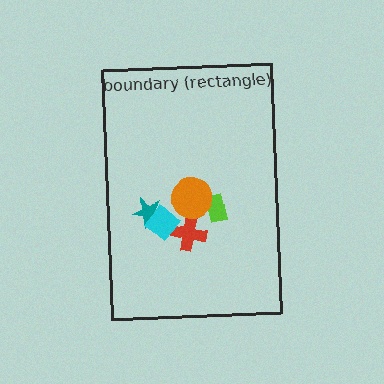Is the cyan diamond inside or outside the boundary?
Inside.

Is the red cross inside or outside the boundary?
Inside.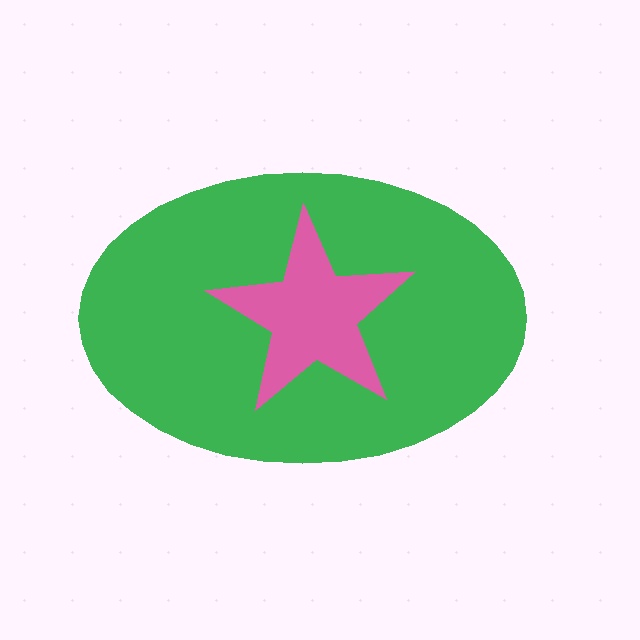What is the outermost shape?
The green ellipse.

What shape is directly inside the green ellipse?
The pink star.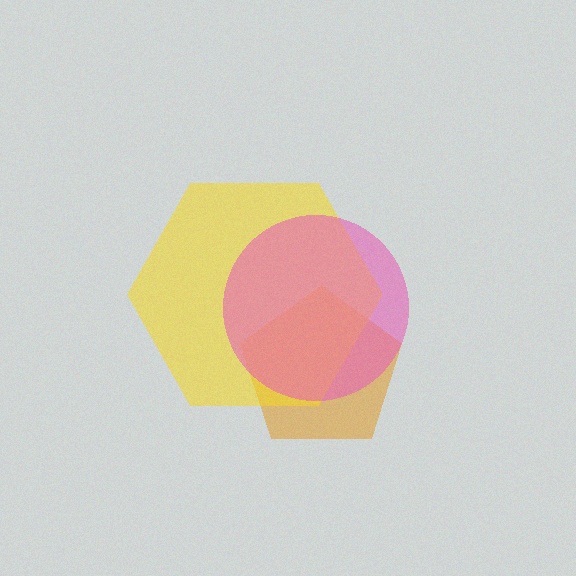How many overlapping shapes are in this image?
There are 3 overlapping shapes in the image.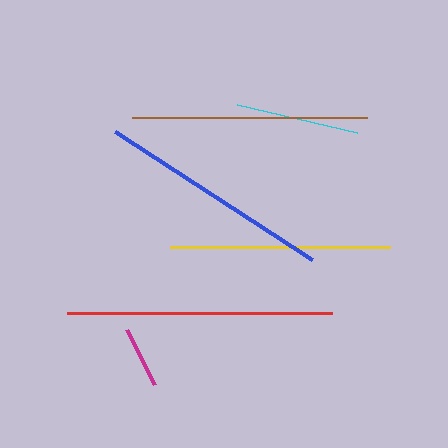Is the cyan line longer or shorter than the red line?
The red line is longer than the cyan line.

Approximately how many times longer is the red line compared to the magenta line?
The red line is approximately 4.3 times the length of the magenta line.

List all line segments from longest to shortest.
From longest to shortest: red, blue, brown, yellow, cyan, magenta.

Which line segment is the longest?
The red line is the longest at approximately 265 pixels.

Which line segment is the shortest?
The magenta line is the shortest at approximately 62 pixels.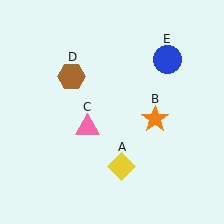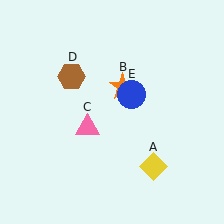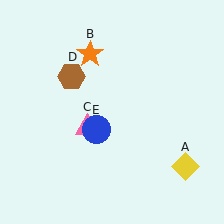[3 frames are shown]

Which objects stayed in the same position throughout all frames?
Pink triangle (object C) and brown hexagon (object D) remained stationary.